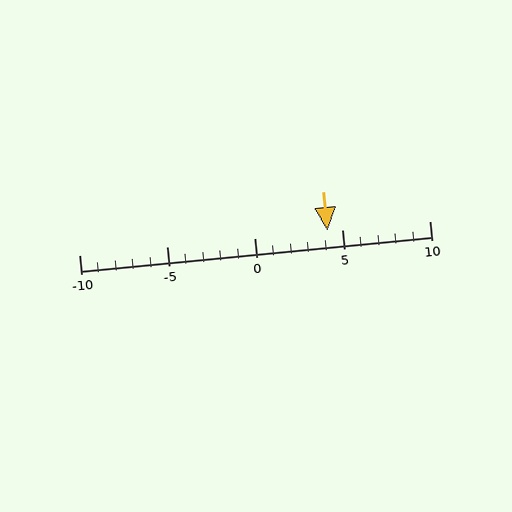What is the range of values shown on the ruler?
The ruler shows values from -10 to 10.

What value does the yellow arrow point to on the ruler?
The yellow arrow points to approximately 4.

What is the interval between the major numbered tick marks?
The major tick marks are spaced 5 units apart.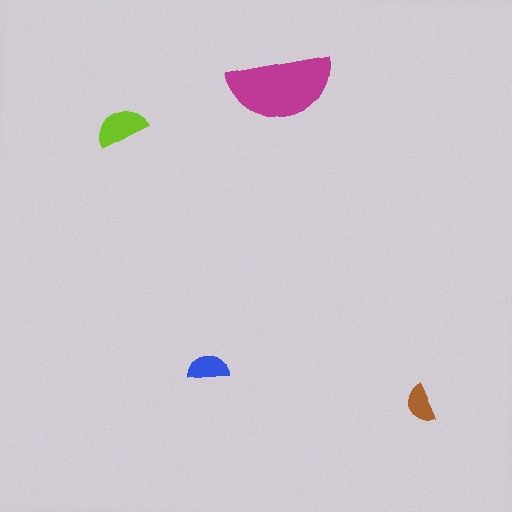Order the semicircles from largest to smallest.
the magenta one, the lime one, the blue one, the brown one.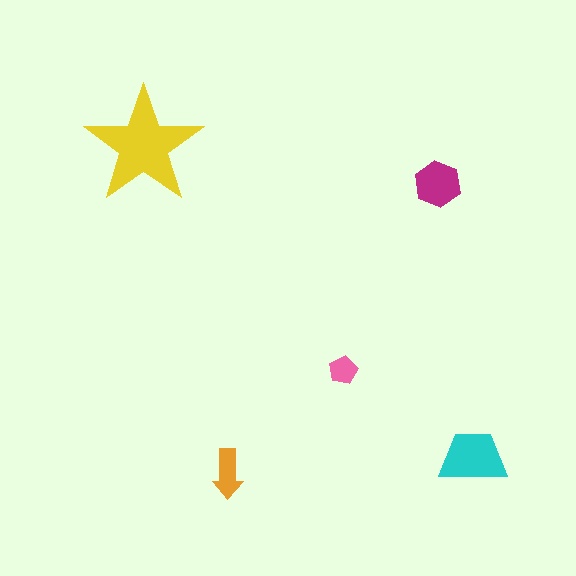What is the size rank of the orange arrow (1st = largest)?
4th.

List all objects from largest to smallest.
The yellow star, the cyan trapezoid, the magenta hexagon, the orange arrow, the pink pentagon.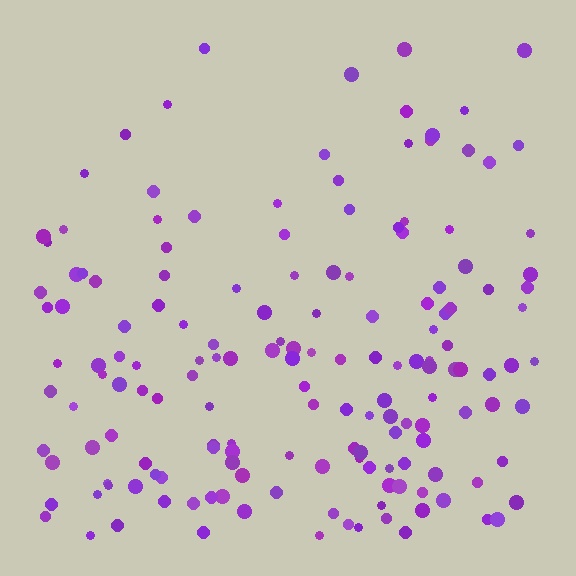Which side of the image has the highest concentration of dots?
The bottom.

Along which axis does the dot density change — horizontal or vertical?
Vertical.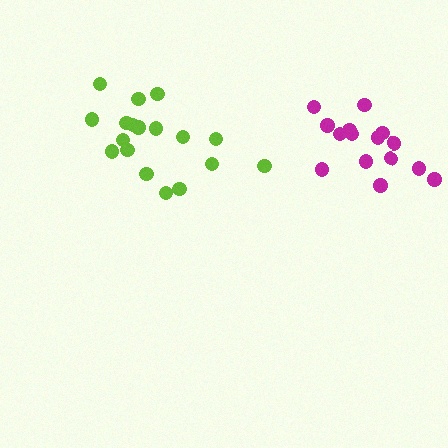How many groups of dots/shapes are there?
There are 2 groups.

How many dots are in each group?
Group 1: 18 dots, Group 2: 15 dots (33 total).